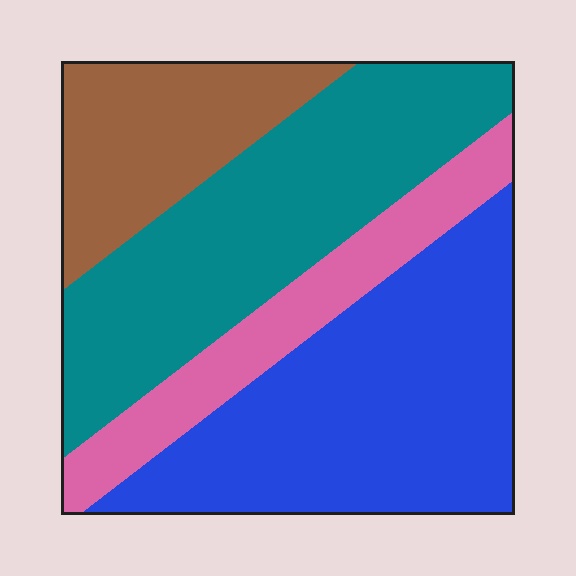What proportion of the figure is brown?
Brown takes up about one sixth (1/6) of the figure.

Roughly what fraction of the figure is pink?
Pink takes up about one sixth (1/6) of the figure.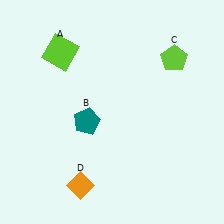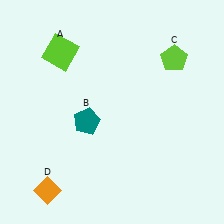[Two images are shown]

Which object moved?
The orange diamond (D) moved left.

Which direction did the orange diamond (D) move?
The orange diamond (D) moved left.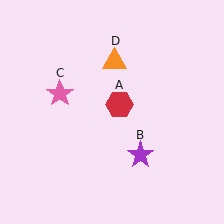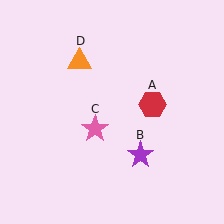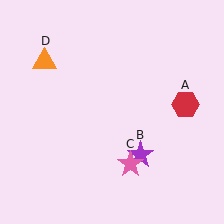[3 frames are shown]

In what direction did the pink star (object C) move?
The pink star (object C) moved down and to the right.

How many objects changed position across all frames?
3 objects changed position: red hexagon (object A), pink star (object C), orange triangle (object D).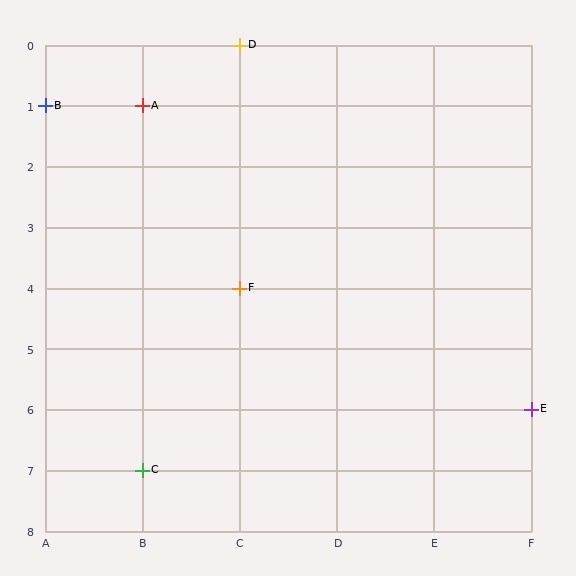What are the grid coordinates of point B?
Point B is at grid coordinates (A, 1).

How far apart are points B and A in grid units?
Points B and A are 1 column apart.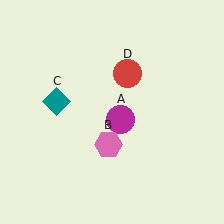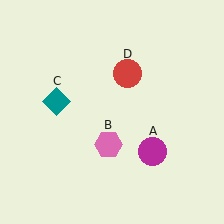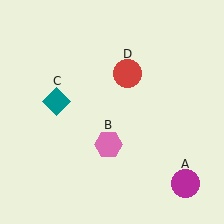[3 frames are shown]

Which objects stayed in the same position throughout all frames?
Pink hexagon (object B) and teal diamond (object C) and red circle (object D) remained stationary.